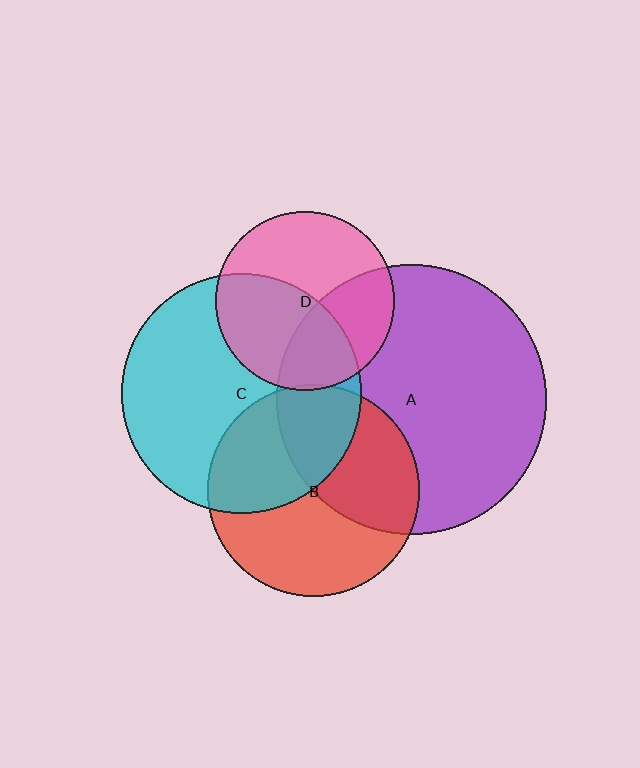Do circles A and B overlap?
Yes.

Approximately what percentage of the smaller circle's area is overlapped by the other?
Approximately 40%.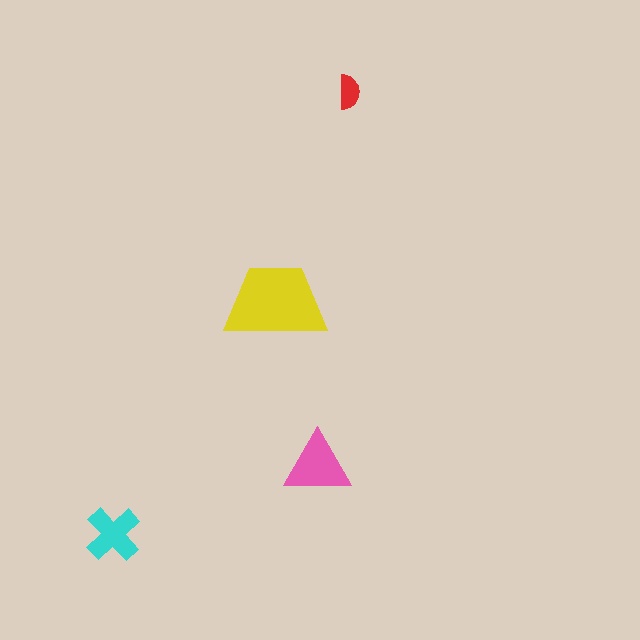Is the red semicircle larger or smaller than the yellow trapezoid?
Smaller.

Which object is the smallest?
The red semicircle.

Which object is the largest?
The yellow trapezoid.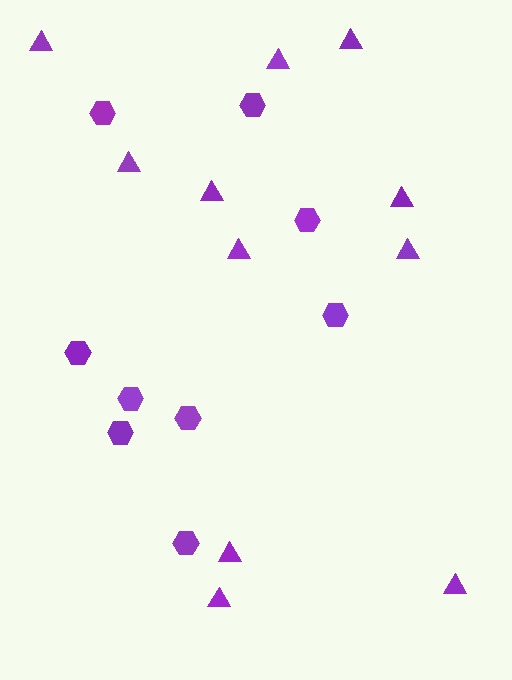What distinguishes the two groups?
There are 2 groups: one group of hexagons (9) and one group of triangles (11).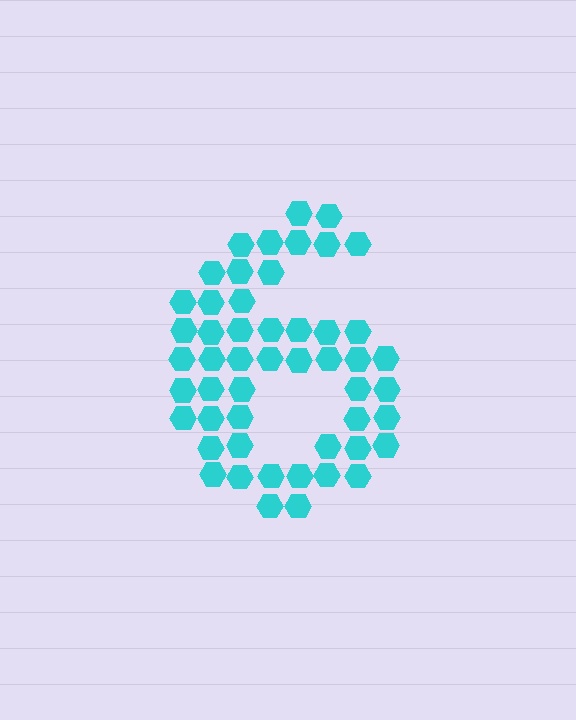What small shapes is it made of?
It is made of small hexagons.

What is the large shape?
The large shape is the digit 6.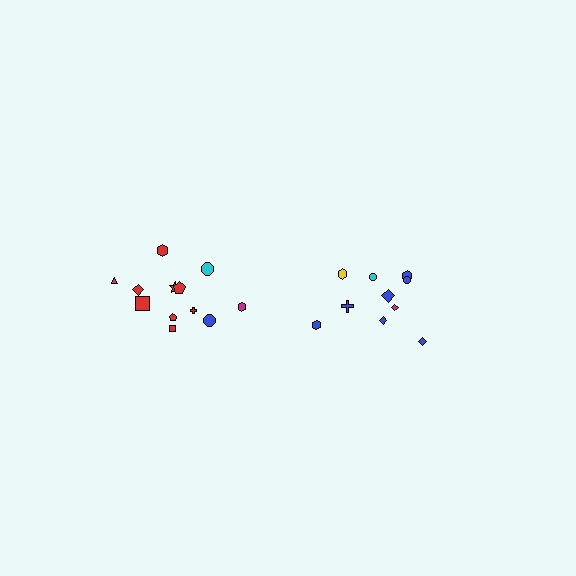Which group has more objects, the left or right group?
The left group.